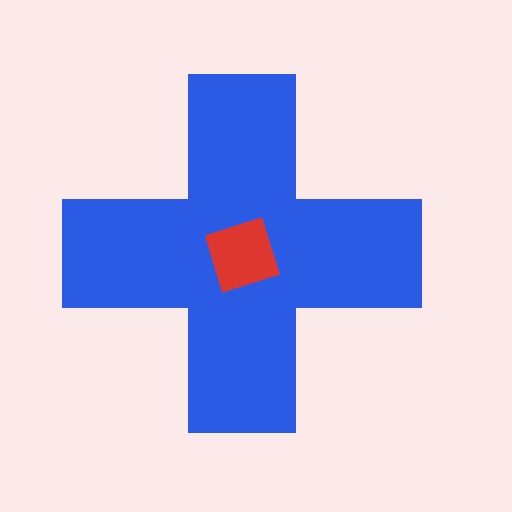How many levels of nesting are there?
2.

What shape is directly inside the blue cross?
The red diamond.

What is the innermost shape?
The red diamond.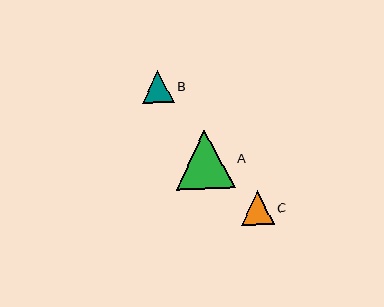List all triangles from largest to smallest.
From largest to smallest: A, C, B.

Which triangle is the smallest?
Triangle B is the smallest with a size of approximately 33 pixels.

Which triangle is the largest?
Triangle A is the largest with a size of approximately 59 pixels.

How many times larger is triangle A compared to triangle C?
Triangle A is approximately 1.8 times the size of triangle C.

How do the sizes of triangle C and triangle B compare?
Triangle C and triangle B are approximately the same size.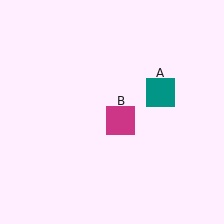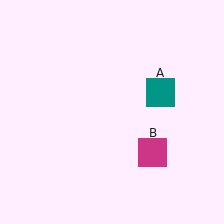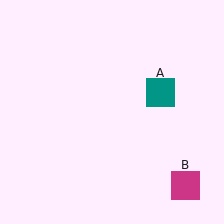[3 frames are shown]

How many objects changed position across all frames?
1 object changed position: magenta square (object B).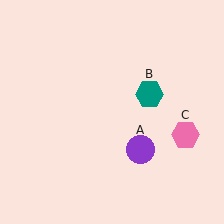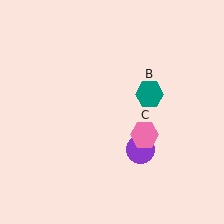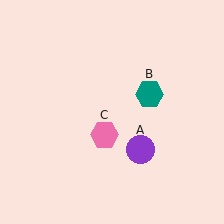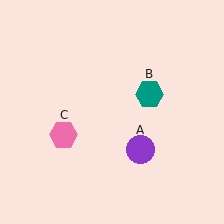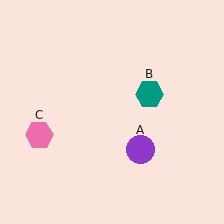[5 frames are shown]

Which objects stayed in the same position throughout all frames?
Purple circle (object A) and teal hexagon (object B) remained stationary.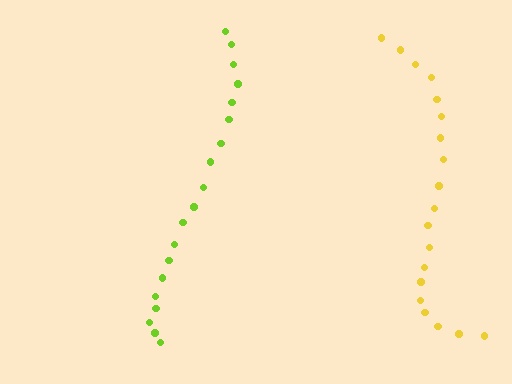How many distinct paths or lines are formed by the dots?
There are 2 distinct paths.